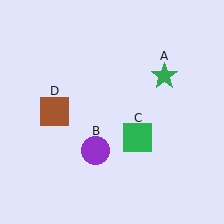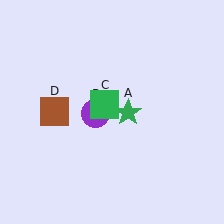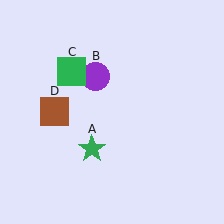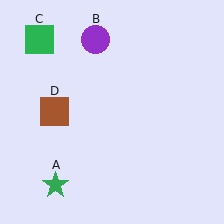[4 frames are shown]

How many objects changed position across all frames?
3 objects changed position: green star (object A), purple circle (object B), green square (object C).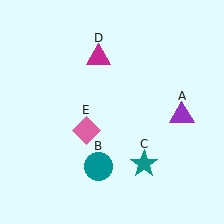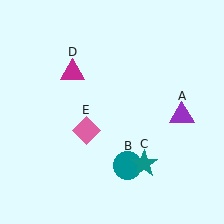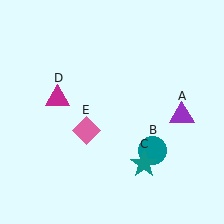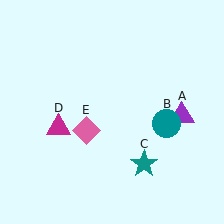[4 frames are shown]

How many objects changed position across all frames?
2 objects changed position: teal circle (object B), magenta triangle (object D).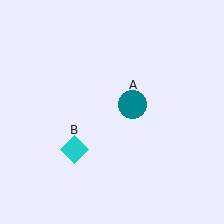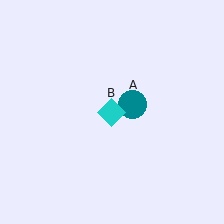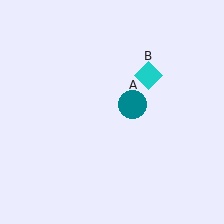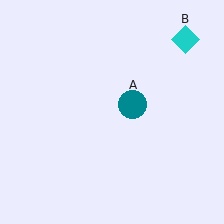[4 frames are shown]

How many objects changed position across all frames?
1 object changed position: cyan diamond (object B).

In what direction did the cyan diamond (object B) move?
The cyan diamond (object B) moved up and to the right.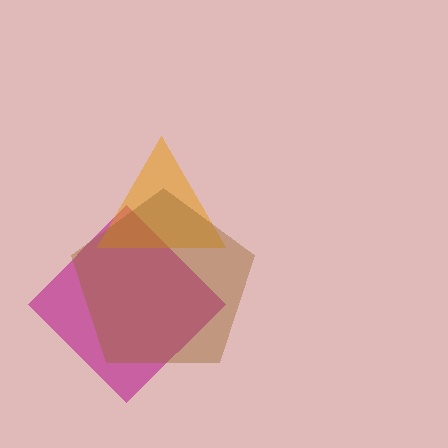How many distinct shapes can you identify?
There are 3 distinct shapes: a magenta diamond, an orange triangle, a brown pentagon.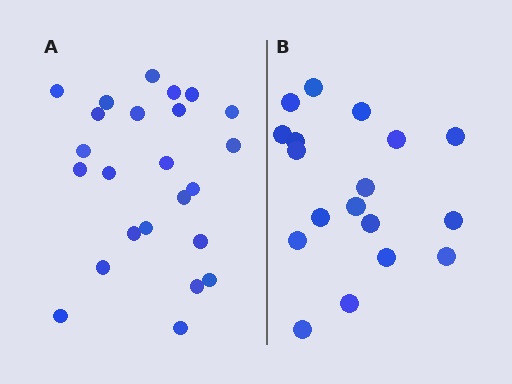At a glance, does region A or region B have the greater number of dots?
Region A (the left region) has more dots.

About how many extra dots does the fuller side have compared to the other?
Region A has about 6 more dots than region B.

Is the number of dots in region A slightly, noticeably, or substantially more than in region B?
Region A has noticeably more, but not dramatically so. The ratio is roughly 1.3 to 1.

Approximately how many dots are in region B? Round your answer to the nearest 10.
About 20 dots. (The exact count is 18, which rounds to 20.)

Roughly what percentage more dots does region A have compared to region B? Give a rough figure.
About 35% more.